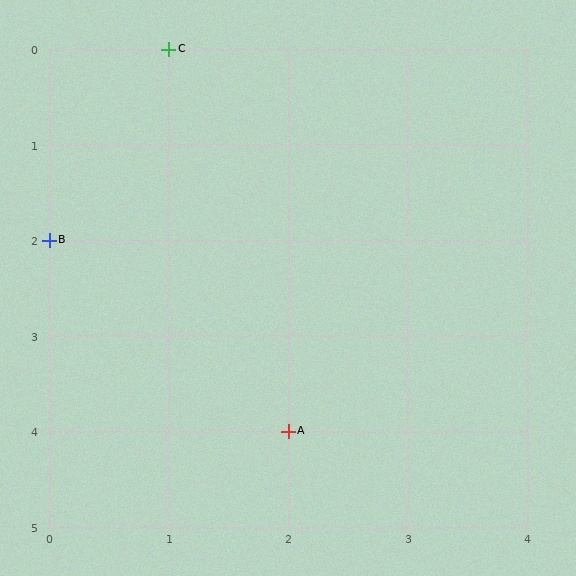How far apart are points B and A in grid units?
Points B and A are 2 columns and 2 rows apart (about 2.8 grid units diagonally).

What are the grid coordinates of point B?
Point B is at grid coordinates (0, 2).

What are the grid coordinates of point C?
Point C is at grid coordinates (1, 0).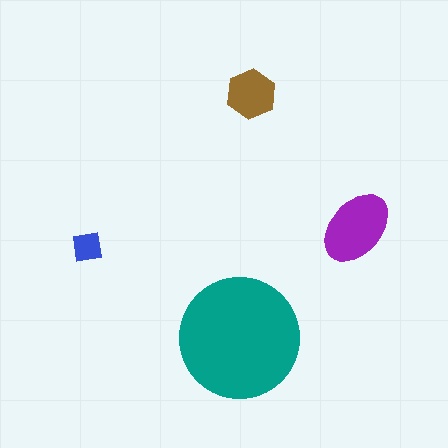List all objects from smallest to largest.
The blue square, the brown hexagon, the purple ellipse, the teal circle.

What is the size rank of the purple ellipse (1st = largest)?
2nd.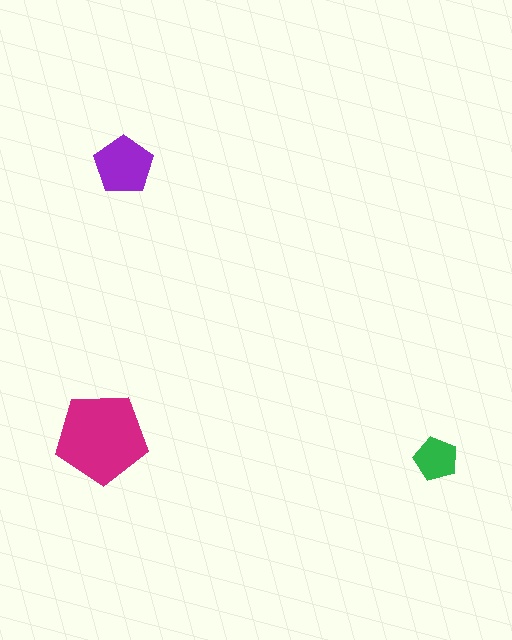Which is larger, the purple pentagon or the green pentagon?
The purple one.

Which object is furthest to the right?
The green pentagon is rightmost.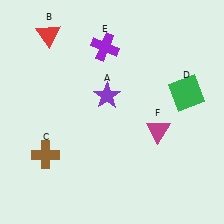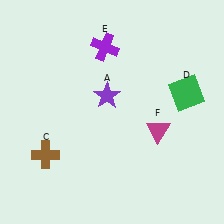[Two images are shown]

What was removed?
The red triangle (B) was removed in Image 2.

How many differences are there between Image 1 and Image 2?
There is 1 difference between the two images.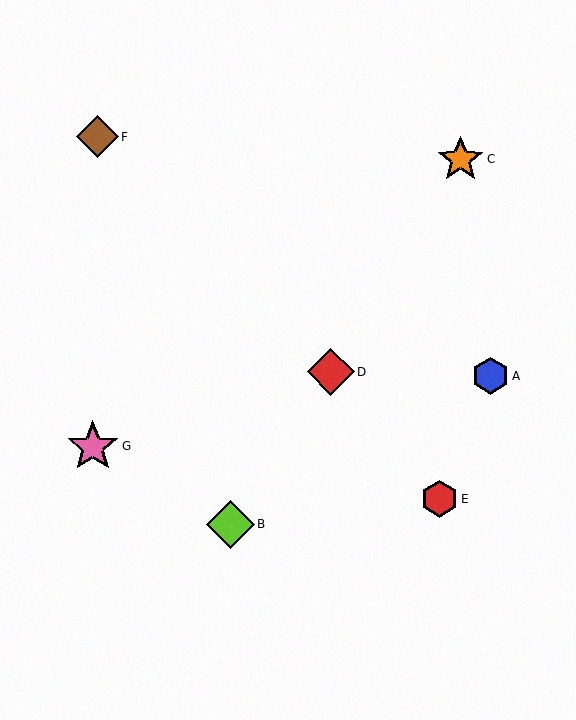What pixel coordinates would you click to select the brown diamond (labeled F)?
Click at (97, 137) to select the brown diamond F.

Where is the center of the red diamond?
The center of the red diamond is at (331, 372).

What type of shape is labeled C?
Shape C is an orange star.